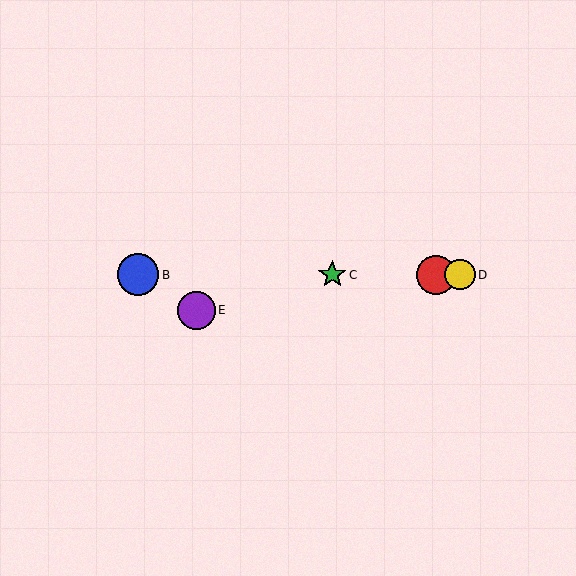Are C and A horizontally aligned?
Yes, both are at y≈275.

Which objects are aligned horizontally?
Objects A, B, C, D are aligned horizontally.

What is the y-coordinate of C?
Object C is at y≈275.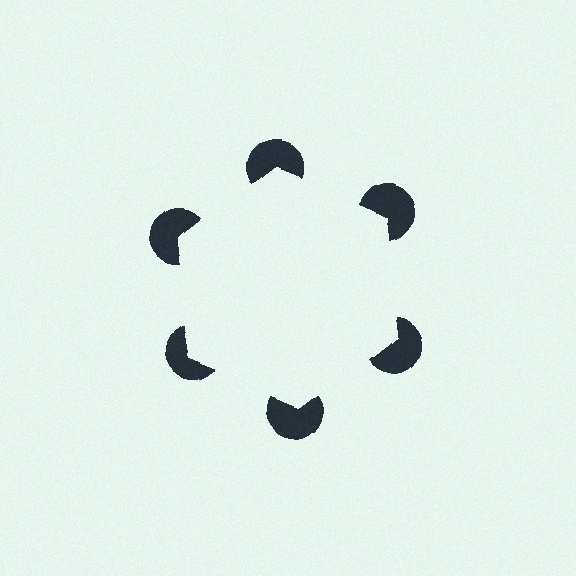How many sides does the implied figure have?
6 sides.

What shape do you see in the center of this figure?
An illusory hexagon — its edges are inferred from the aligned wedge cuts in the pac-man discs, not physically drawn.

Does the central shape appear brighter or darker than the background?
It typically appears slightly brighter than the background, even though no actual brightness change is drawn.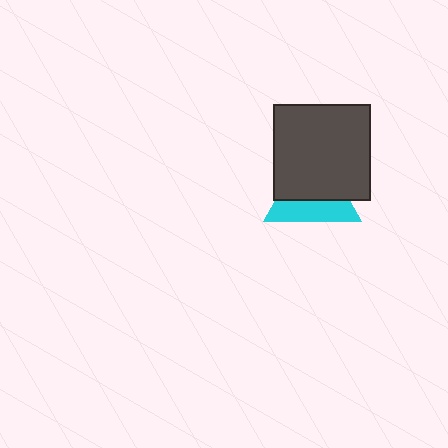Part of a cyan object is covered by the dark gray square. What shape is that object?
It is a triangle.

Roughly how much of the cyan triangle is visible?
A small part of it is visible (roughly 41%).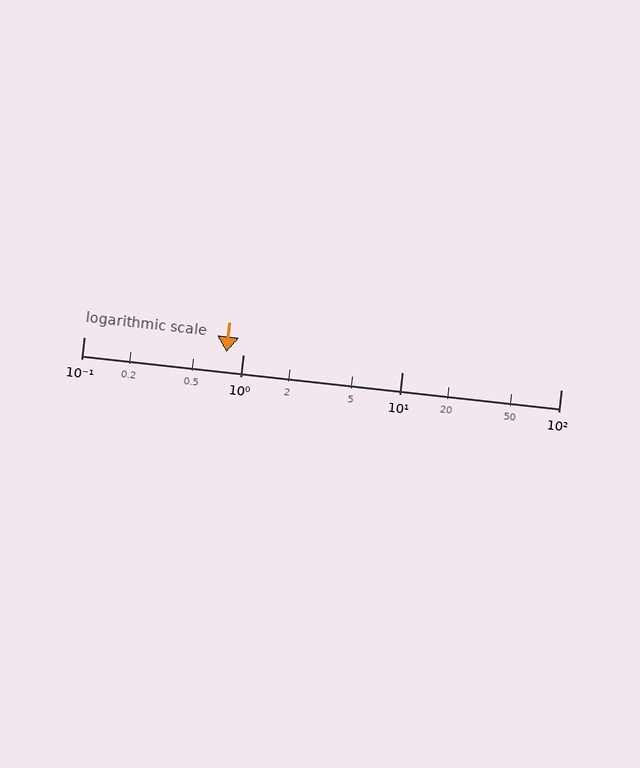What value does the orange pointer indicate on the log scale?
The pointer indicates approximately 0.79.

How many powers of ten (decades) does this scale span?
The scale spans 3 decades, from 0.1 to 100.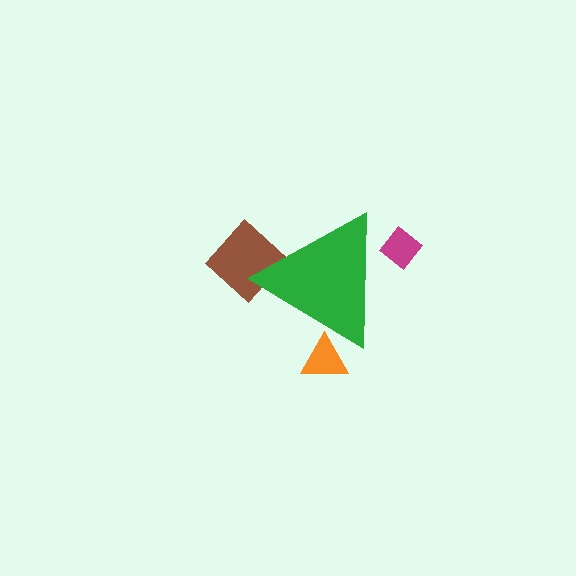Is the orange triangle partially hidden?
Yes, the orange triangle is partially hidden behind the green triangle.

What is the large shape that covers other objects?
A green triangle.